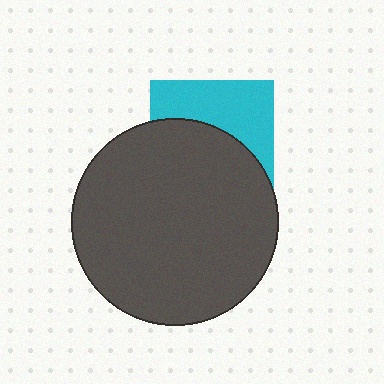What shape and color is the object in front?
The object in front is a dark gray circle.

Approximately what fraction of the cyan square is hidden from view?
Roughly 57% of the cyan square is hidden behind the dark gray circle.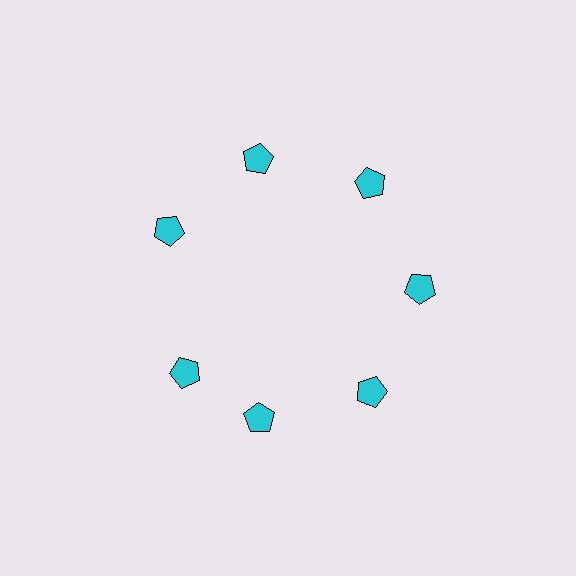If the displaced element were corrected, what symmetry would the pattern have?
It would have 7-fold rotational symmetry — the pattern would map onto itself every 51 degrees.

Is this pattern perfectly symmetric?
No. The 7 cyan pentagons are arranged in a ring, but one element near the 8 o'clock position is rotated out of alignment along the ring, breaking the 7-fold rotational symmetry.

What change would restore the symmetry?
The symmetry would be restored by rotating it back into even spacing with its neighbors so that all 7 pentagons sit at equal angles and equal distance from the center.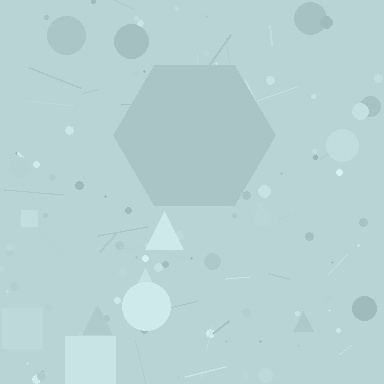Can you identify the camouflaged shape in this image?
The camouflaged shape is a hexagon.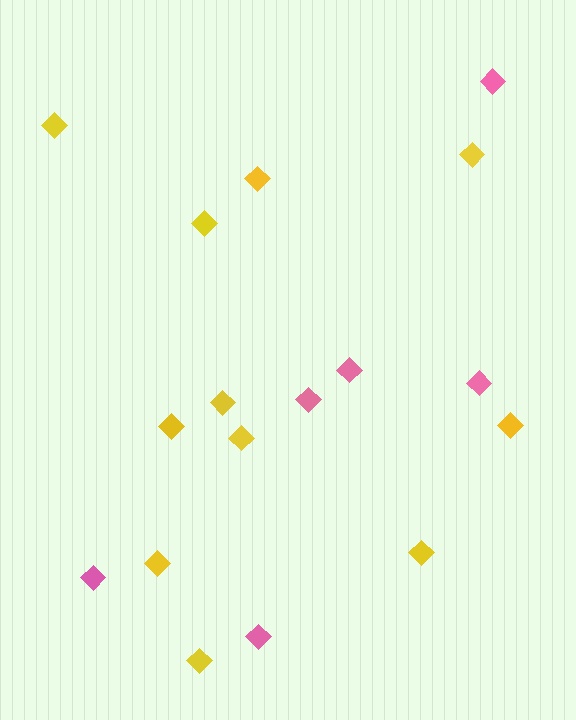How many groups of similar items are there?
There are 2 groups: one group of yellow diamonds (11) and one group of pink diamonds (6).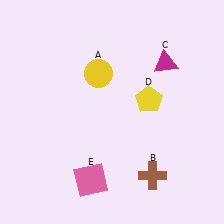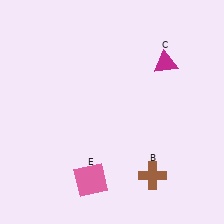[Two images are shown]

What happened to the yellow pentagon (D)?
The yellow pentagon (D) was removed in Image 2. It was in the top-right area of Image 1.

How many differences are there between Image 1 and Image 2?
There are 2 differences between the two images.